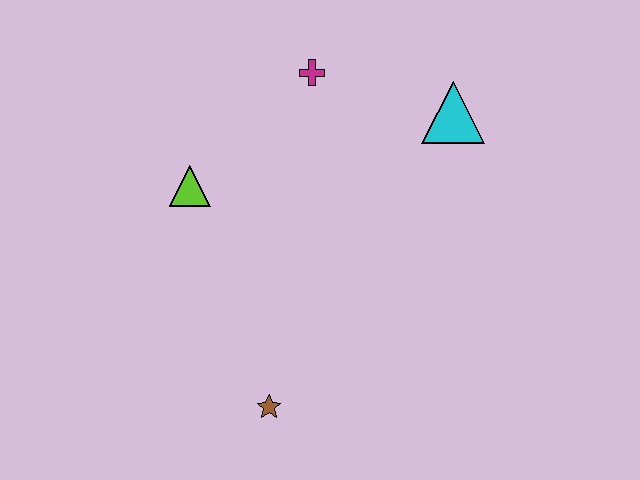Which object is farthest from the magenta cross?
The brown star is farthest from the magenta cross.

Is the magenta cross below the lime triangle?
No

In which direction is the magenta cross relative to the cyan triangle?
The magenta cross is to the left of the cyan triangle.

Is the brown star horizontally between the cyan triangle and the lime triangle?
Yes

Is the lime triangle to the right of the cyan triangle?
No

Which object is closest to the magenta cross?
The cyan triangle is closest to the magenta cross.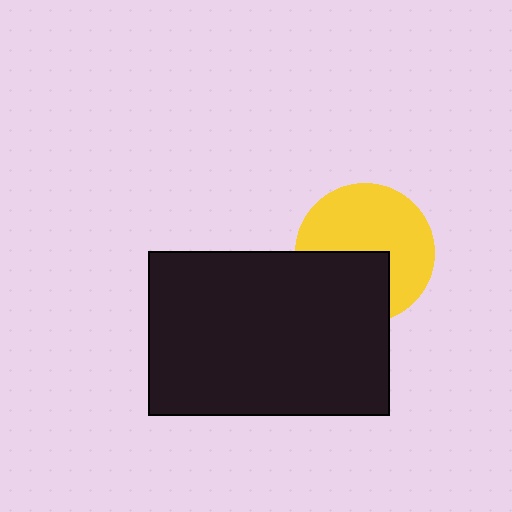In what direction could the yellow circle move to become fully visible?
The yellow circle could move up. That would shift it out from behind the black rectangle entirely.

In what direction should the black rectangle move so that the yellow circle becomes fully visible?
The black rectangle should move down. That is the shortest direction to clear the overlap and leave the yellow circle fully visible.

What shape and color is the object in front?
The object in front is a black rectangle.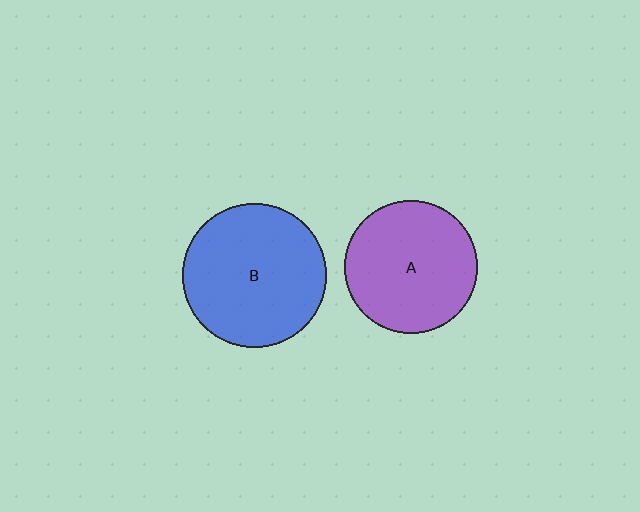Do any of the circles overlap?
No, none of the circles overlap.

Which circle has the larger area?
Circle B (blue).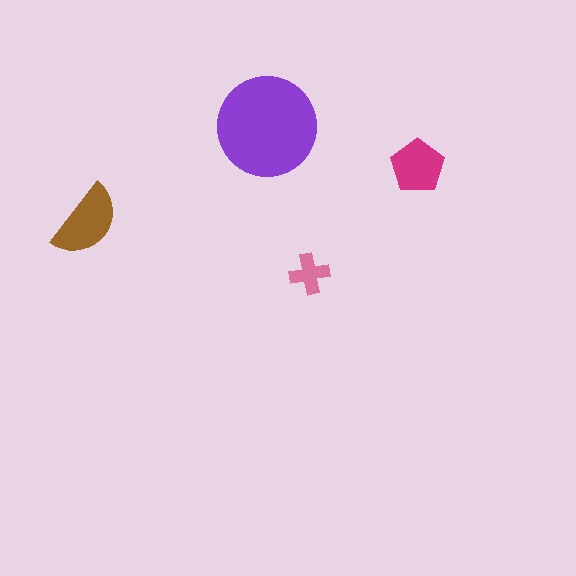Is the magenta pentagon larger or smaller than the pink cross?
Larger.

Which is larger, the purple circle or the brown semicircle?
The purple circle.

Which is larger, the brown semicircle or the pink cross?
The brown semicircle.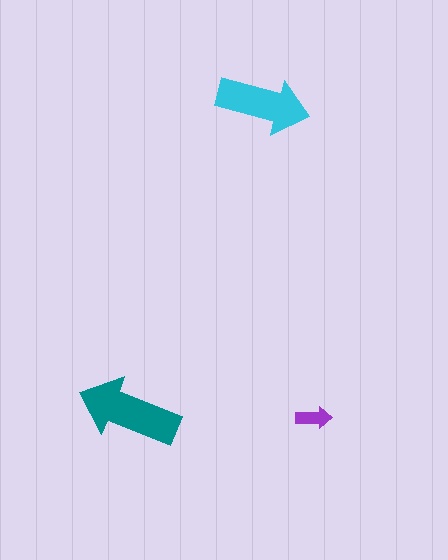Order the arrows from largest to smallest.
the teal one, the cyan one, the purple one.